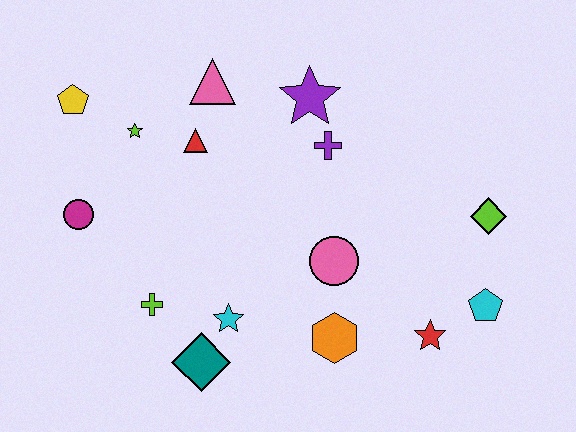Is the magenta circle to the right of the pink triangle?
No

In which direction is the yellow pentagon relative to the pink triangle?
The yellow pentagon is to the left of the pink triangle.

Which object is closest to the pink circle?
The orange hexagon is closest to the pink circle.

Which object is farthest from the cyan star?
The lime diamond is farthest from the cyan star.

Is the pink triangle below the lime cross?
No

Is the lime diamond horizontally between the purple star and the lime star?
No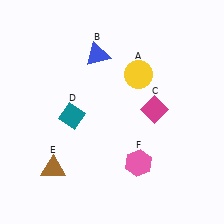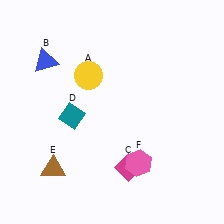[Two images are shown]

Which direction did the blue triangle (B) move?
The blue triangle (B) moved left.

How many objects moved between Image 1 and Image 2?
3 objects moved between the two images.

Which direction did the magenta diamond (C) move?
The magenta diamond (C) moved down.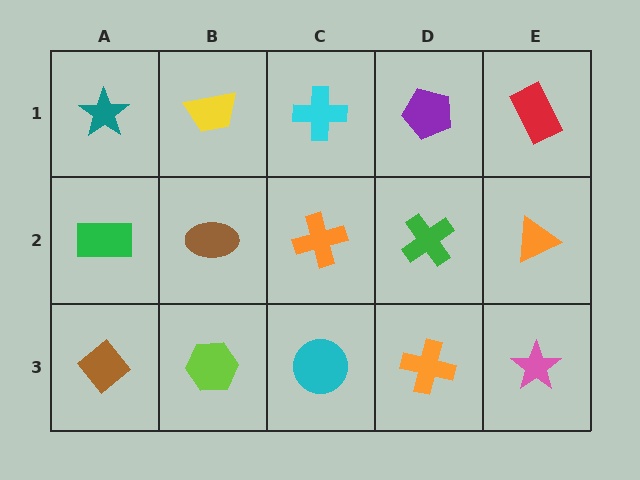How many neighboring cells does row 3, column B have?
3.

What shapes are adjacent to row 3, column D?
A green cross (row 2, column D), a cyan circle (row 3, column C), a pink star (row 3, column E).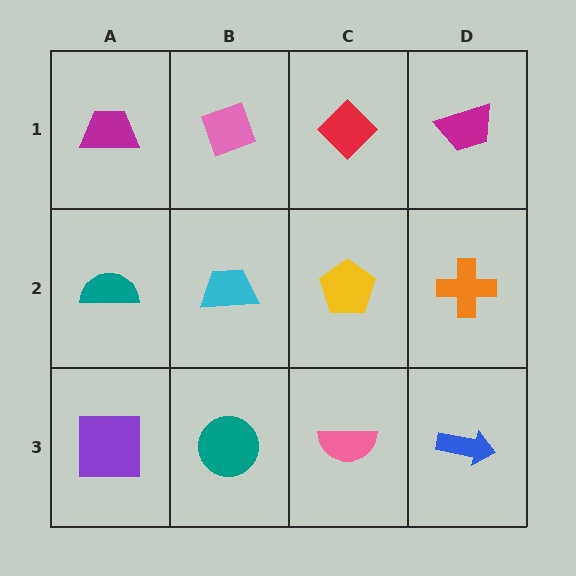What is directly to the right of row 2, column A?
A cyan trapezoid.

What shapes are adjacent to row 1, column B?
A cyan trapezoid (row 2, column B), a magenta trapezoid (row 1, column A), a red diamond (row 1, column C).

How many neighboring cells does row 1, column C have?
3.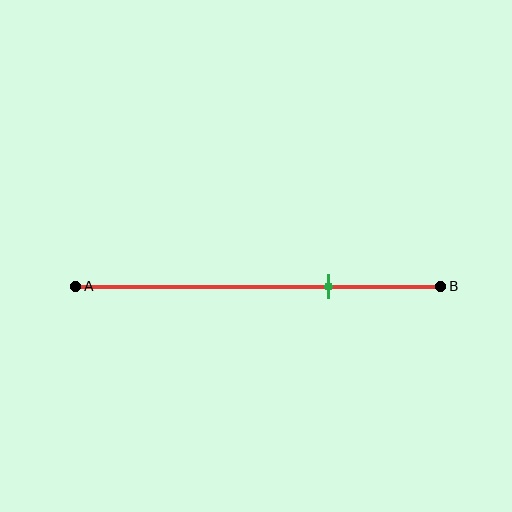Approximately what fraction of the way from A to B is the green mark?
The green mark is approximately 70% of the way from A to B.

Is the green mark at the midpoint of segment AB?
No, the mark is at about 70% from A, not at the 50% midpoint.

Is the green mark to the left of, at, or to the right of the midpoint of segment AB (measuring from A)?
The green mark is to the right of the midpoint of segment AB.